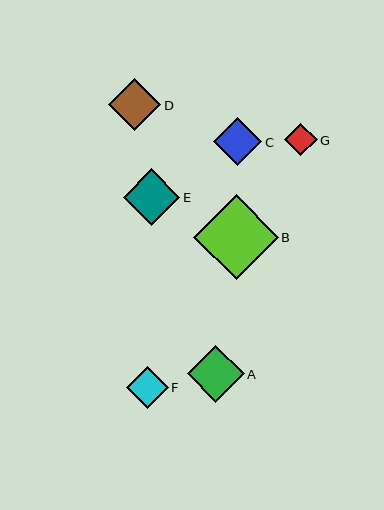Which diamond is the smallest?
Diamond G is the smallest with a size of approximately 33 pixels.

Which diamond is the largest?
Diamond B is the largest with a size of approximately 85 pixels.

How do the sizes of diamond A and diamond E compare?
Diamond A and diamond E are approximately the same size.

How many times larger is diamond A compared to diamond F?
Diamond A is approximately 1.4 times the size of diamond F.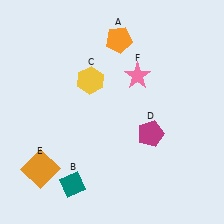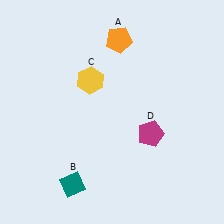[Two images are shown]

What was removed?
The pink star (F), the orange square (E) were removed in Image 2.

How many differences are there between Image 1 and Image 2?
There are 2 differences between the two images.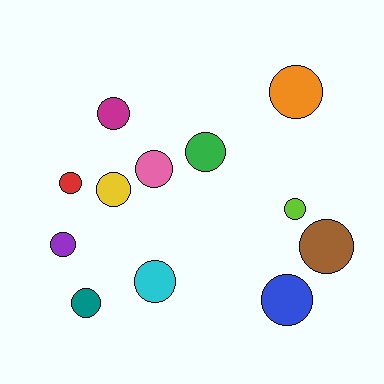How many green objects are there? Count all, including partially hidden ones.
There is 1 green object.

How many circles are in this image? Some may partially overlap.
There are 12 circles.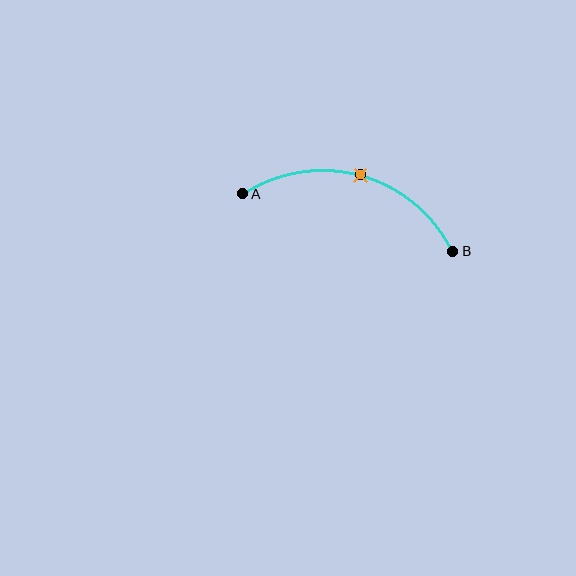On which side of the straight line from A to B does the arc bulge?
The arc bulges above the straight line connecting A and B.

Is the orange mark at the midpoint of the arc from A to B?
Yes. The orange mark lies on the arc at equal arc-length from both A and B — it is the arc midpoint.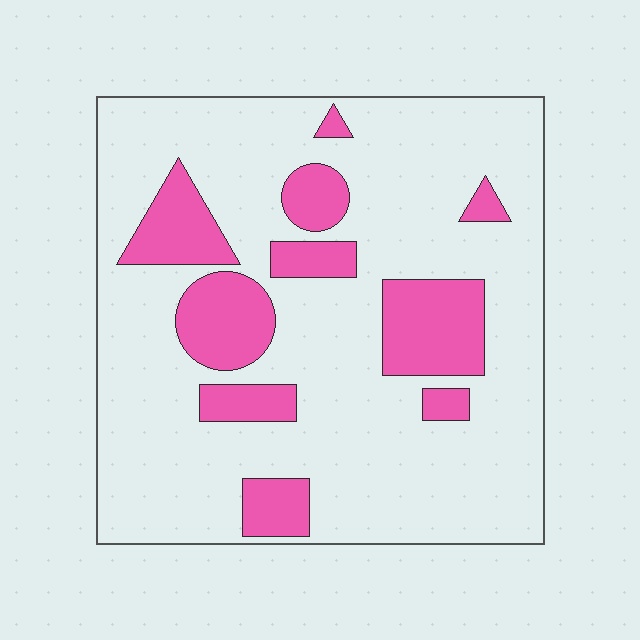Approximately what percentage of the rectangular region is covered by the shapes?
Approximately 20%.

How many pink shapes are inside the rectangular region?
10.